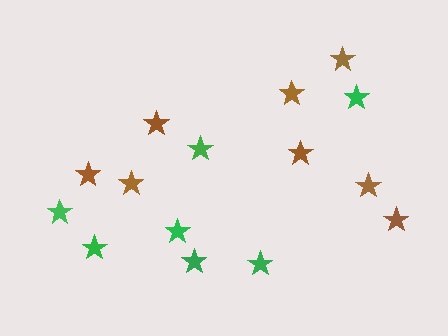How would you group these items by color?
There are 2 groups: one group of brown stars (8) and one group of green stars (7).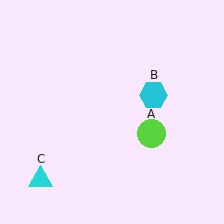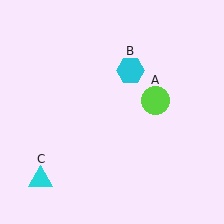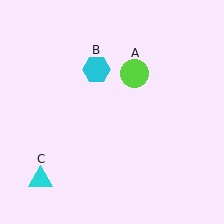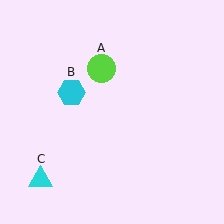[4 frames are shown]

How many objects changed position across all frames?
2 objects changed position: lime circle (object A), cyan hexagon (object B).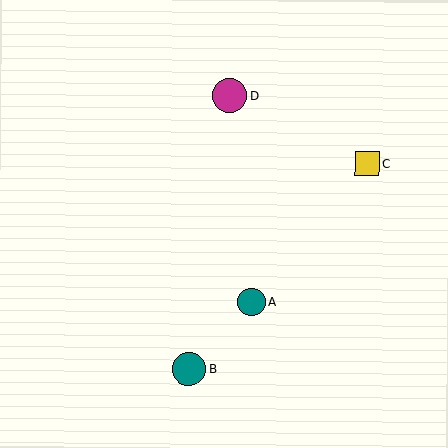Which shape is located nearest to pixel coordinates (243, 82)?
The magenta circle (labeled D) at (230, 96) is nearest to that location.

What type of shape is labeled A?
Shape A is a teal circle.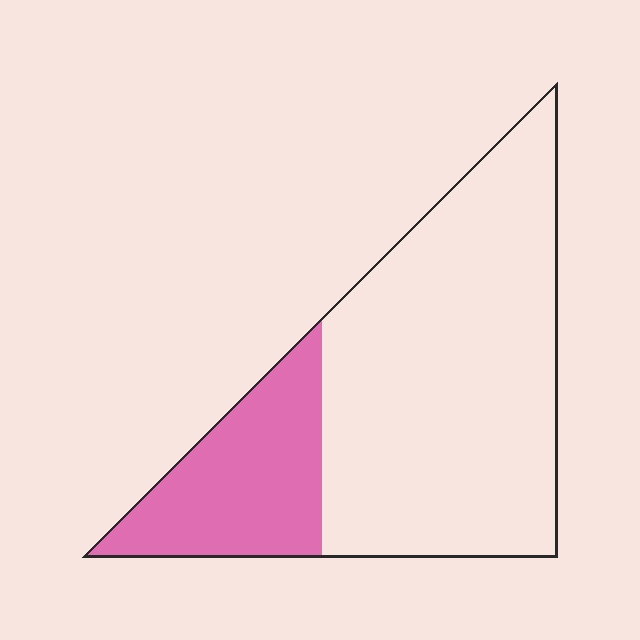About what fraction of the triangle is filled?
About one quarter (1/4).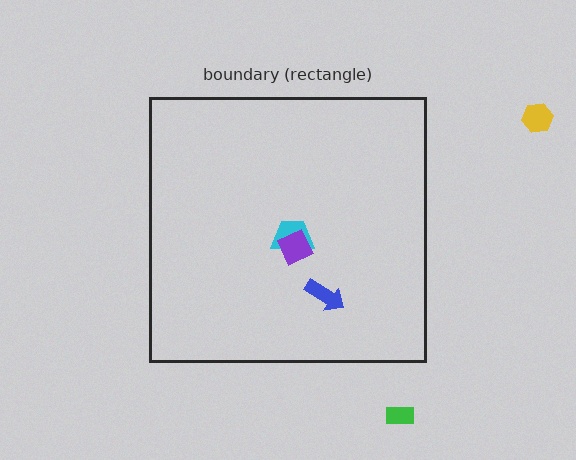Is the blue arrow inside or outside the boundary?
Inside.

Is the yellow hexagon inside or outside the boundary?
Outside.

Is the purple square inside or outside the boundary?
Inside.